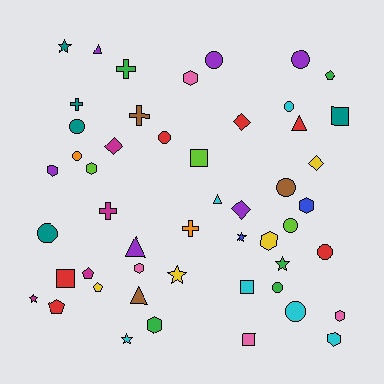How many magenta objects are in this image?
There are 4 magenta objects.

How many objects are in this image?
There are 50 objects.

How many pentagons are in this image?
There are 4 pentagons.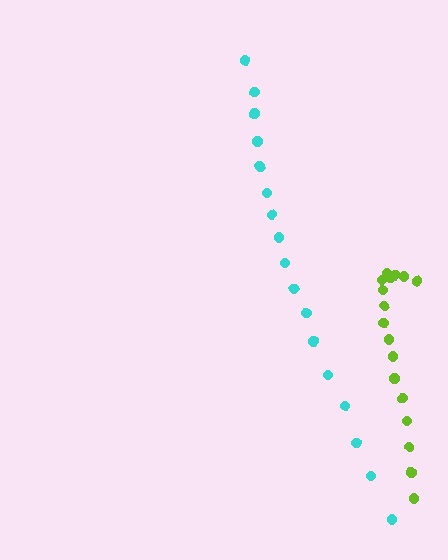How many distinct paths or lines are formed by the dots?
There are 2 distinct paths.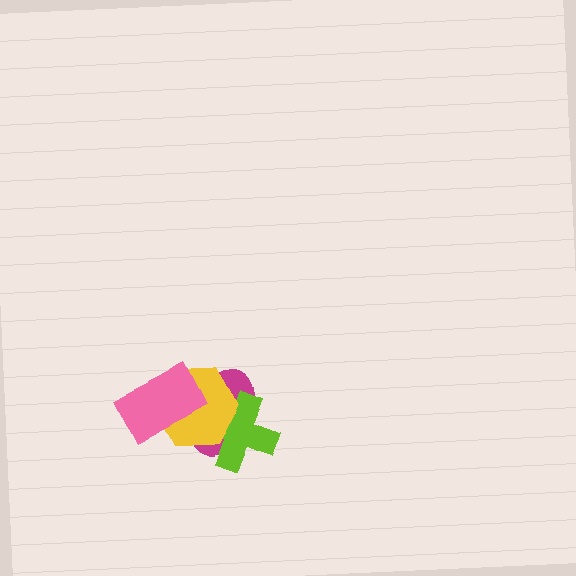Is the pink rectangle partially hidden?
No, no other shape covers it.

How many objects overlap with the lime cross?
2 objects overlap with the lime cross.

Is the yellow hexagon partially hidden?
Yes, it is partially covered by another shape.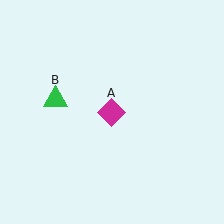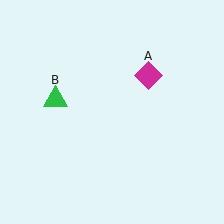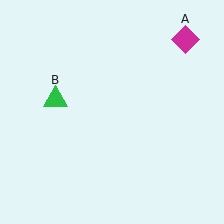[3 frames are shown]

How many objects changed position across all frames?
1 object changed position: magenta diamond (object A).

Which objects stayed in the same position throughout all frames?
Green triangle (object B) remained stationary.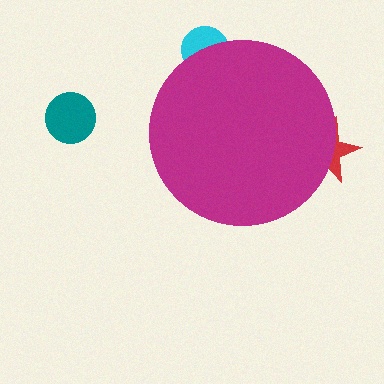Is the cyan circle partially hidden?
Yes, the cyan circle is partially hidden behind the magenta circle.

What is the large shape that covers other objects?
A magenta circle.